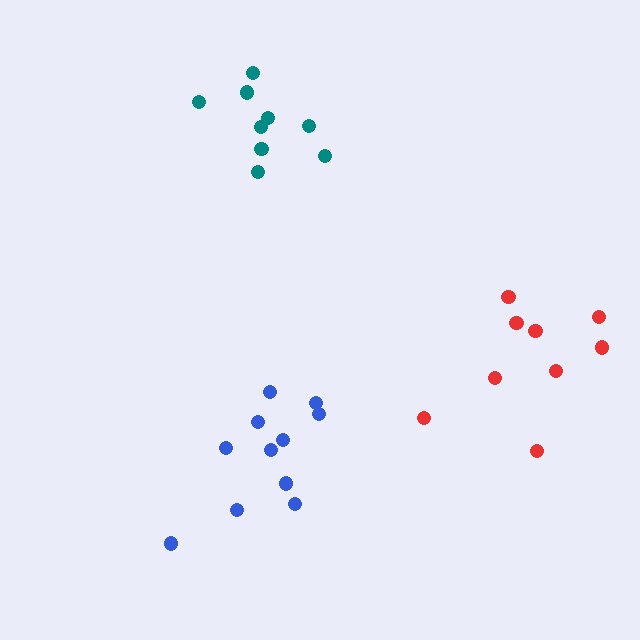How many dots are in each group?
Group 1: 9 dots, Group 2: 9 dots, Group 3: 11 dots (29 total).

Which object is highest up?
The teal cluster is topmost.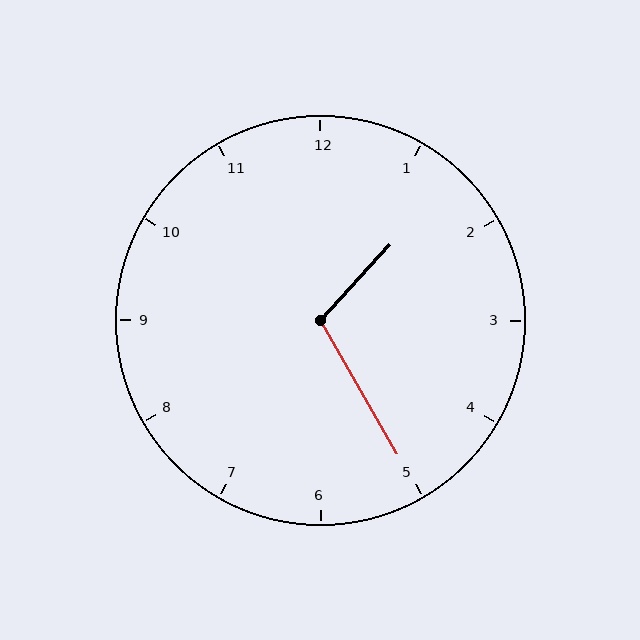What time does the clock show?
1:25.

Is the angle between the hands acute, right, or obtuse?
It is obtuse.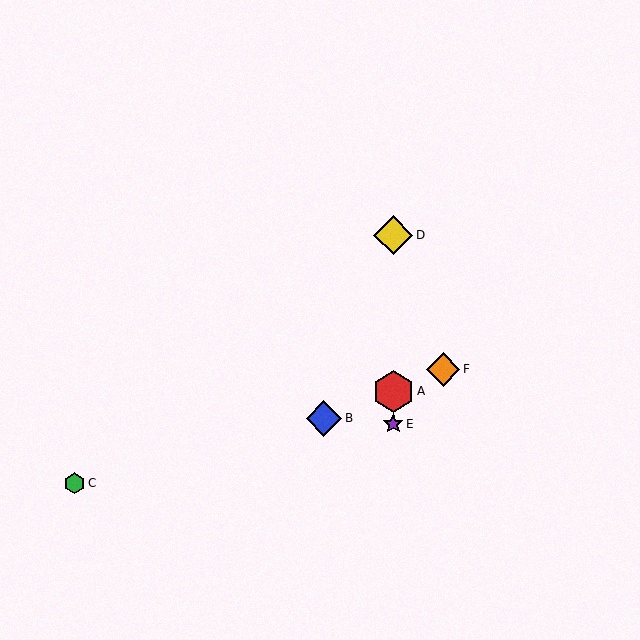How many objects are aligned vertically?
3 objects (A, D, E) are aligned vertically.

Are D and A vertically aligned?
Yes, both are at x≈393.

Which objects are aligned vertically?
Objects A, D, E are aligned vertically.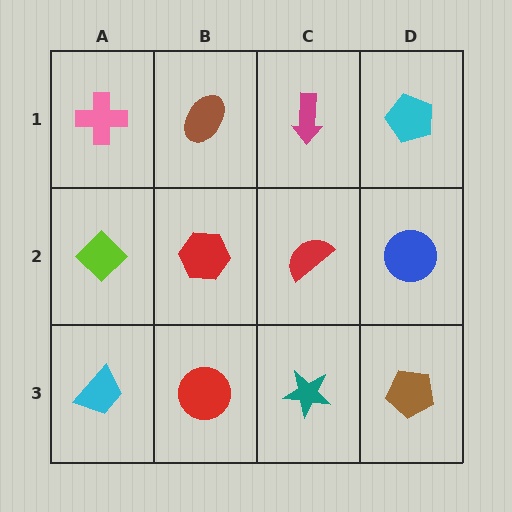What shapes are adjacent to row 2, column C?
A magenta arrow (row 1, column C), a teal star (row 3, column C), a red hexagon (row 2, column B), a blue circle (row 2, column D).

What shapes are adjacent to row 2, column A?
A pink cross (row 1, column A), a cyan trapezoid (row 3, column A), a red hexagon (row 2, column B).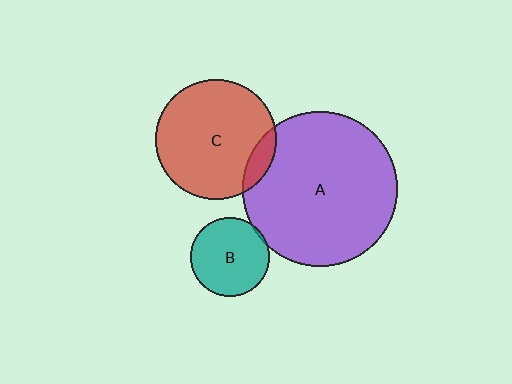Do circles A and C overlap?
Yes.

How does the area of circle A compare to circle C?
Approximately 1.7 times.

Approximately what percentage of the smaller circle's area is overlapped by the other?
Approximately 10%.